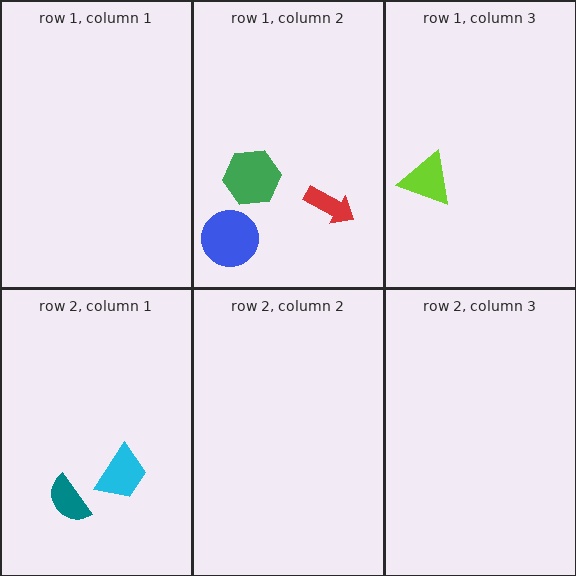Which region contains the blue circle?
The row 1, column 2 region.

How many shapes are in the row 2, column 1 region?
2.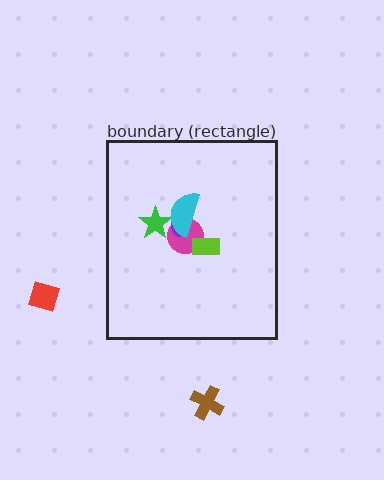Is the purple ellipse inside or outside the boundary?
Inside.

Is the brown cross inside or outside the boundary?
Outside.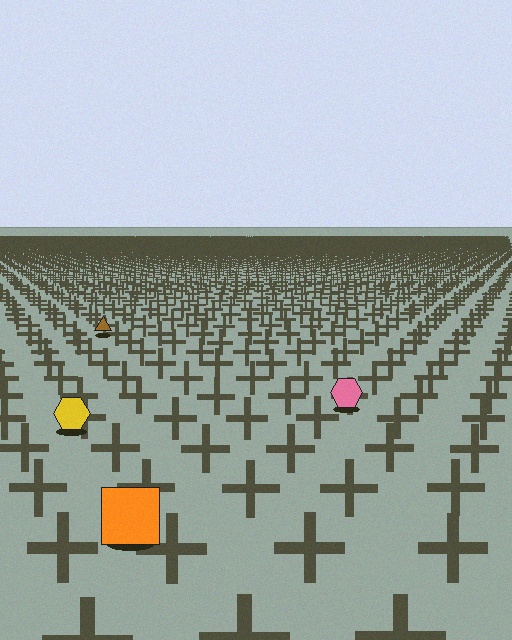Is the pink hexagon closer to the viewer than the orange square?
No. The orange square is closer — you can tell from the texture gradient: the ground texture is coarser near it.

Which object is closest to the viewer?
The orange square is closest. The texture marks near it are larger and more spread out.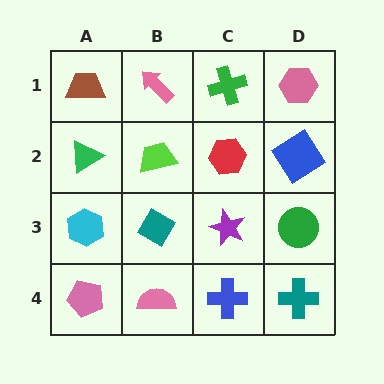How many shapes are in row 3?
4 shapes.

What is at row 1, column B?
A pink arrow.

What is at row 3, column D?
A green circle.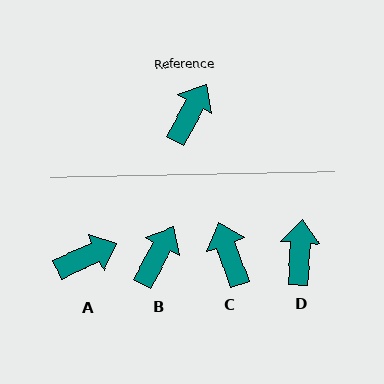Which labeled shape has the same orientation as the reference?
B.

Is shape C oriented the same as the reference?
No, it is off by about 48 degrees.